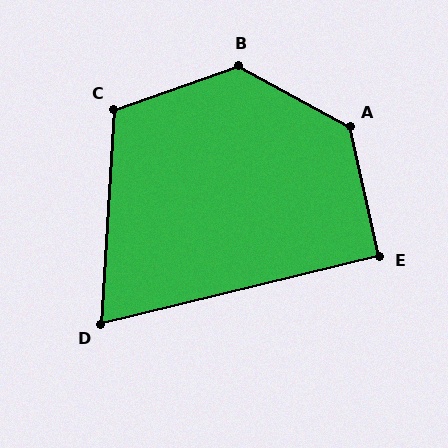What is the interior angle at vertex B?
Approximately 132 degrees (obtuse).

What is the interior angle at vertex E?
Approximately 91 degrees (approximately right).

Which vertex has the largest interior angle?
A, at approximately 132 degrees.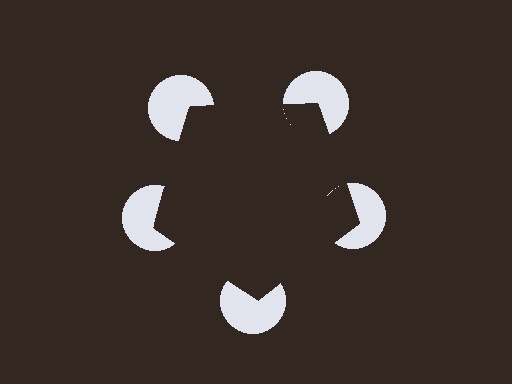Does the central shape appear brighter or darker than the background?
It typically appears slightly darker than the background, even though no actual brightness change is drawn.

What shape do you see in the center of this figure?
An illusory pentagon — its edges are inferred from the aligned wedge cuts in the pac-man discs, not physically drawn.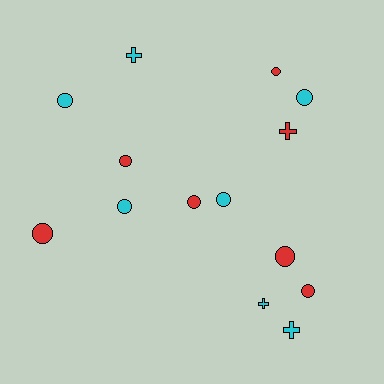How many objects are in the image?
There are 14 objects.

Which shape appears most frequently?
Circle, with 10 objects.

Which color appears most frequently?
Cyan, with 7 objects.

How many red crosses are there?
There is 1 red cross.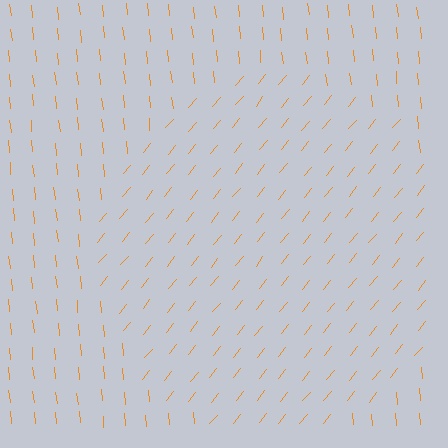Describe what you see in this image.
The image is filled with small orange line segments. A circle region in the image has lines oriented differently from the surrounding lines, creating a visible texture boundary.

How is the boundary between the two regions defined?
The boundary is defined purely by a change in line orientation (approximately 45 degrees difference). All lines are the same color and thickness.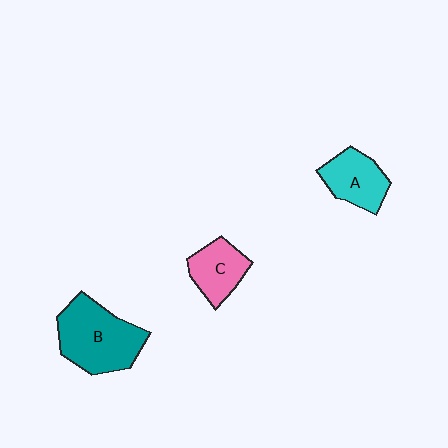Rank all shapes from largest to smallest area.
From largest to smallest: B (teal), A (cyan), C (pink).